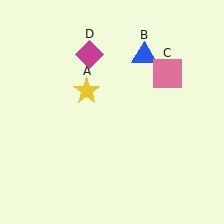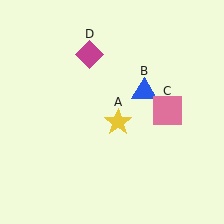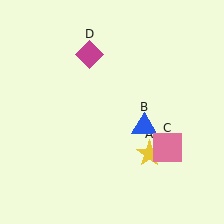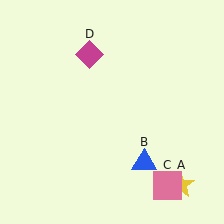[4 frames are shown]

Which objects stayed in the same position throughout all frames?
Magenta diamond (object D) remained stationary.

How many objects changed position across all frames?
3 objects changed position: yellow star (object A), blue triangle (object B), pink square (object C).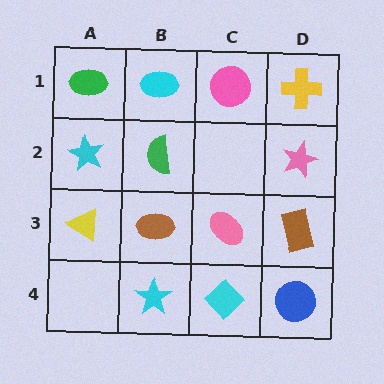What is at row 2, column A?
A cyan star.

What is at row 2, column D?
A pink star.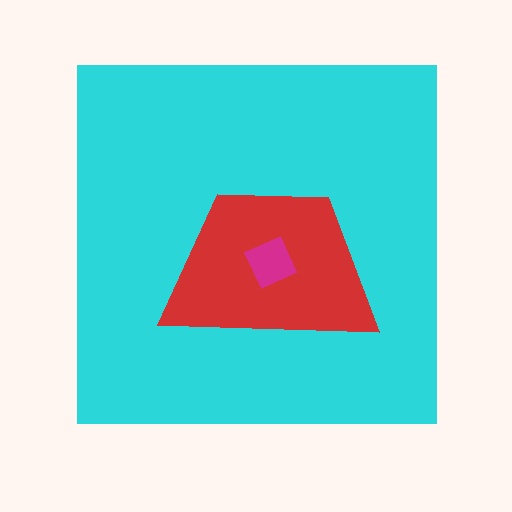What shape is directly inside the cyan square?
The red trapezoid.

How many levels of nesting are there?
3.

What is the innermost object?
The magenta diamond.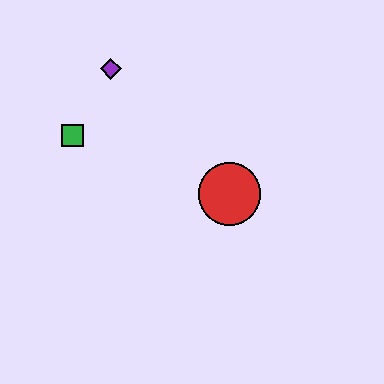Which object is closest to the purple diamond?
The green square is closest to the purple diamond.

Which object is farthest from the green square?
The red circle is farthest from the green square.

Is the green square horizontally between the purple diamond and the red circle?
No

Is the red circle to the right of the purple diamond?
Yes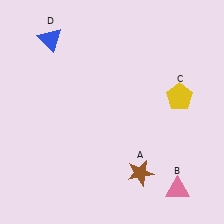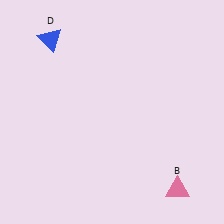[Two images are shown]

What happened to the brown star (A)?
The brown star (A) was removed in Image 2. It was in the bottom-right area of Image 1.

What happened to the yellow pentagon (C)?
The yellow pentagon (C) was removed in Image 2. It was in the top-right area of Image 1.